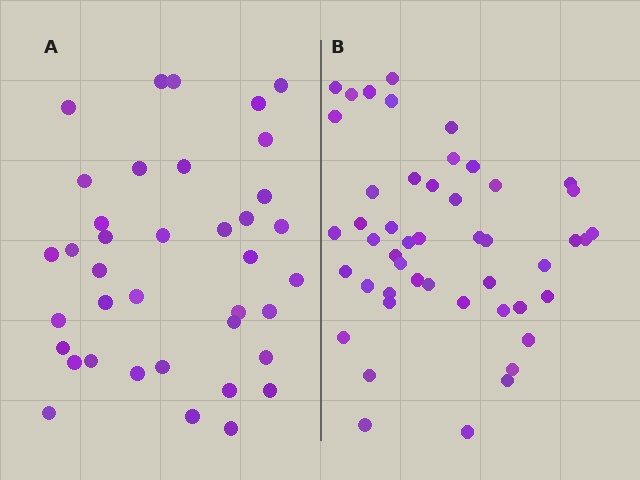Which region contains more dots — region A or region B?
Region B (the right region) has more dots.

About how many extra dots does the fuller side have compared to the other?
Region B has roughly 10 or so more dots than region A.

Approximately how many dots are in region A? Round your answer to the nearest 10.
About 40 dots. (The exact count is 38, which rounds to 40.)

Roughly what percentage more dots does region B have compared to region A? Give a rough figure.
About 25% more.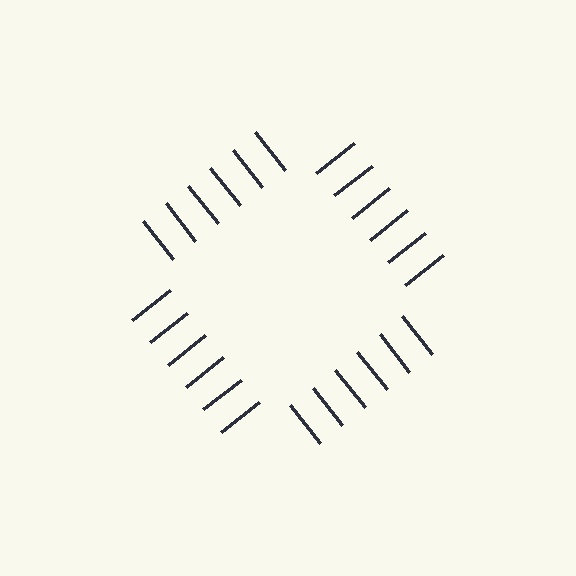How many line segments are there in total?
24 — 6 along each of the 4 edges.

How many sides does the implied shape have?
4 sides — the line-ends trace a square.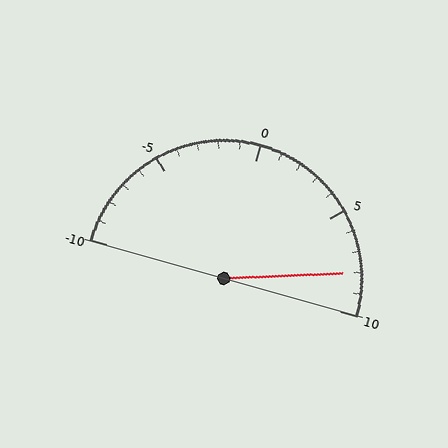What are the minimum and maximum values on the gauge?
The gauge ranges from -10 to 10.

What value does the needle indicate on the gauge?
The needle indicates approximately 8.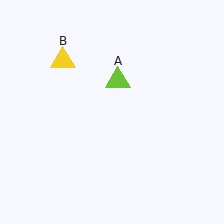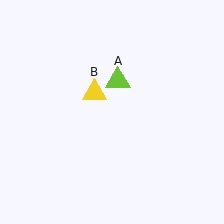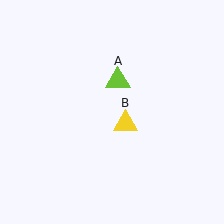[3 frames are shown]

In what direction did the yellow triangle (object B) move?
The yellow triangle (object B) moved down and to the right.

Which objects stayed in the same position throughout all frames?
Lime triangle (object A) remained stationary.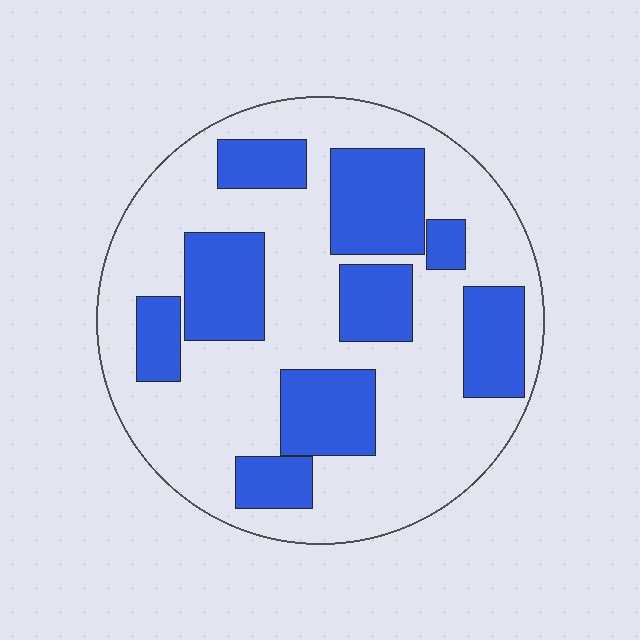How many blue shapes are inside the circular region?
9.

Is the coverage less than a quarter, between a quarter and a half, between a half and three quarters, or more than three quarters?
Between a quarter and a half.